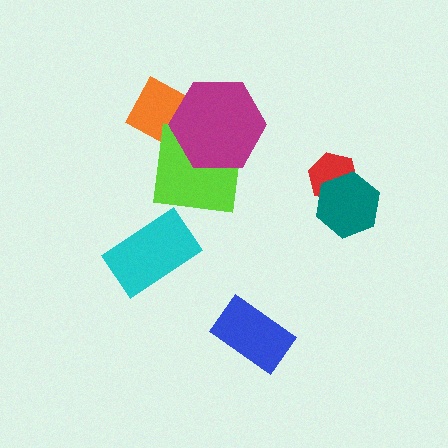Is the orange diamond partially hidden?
Yes, it is partially covered by another shape.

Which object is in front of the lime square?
The magenta hexagon is in front of the lime square.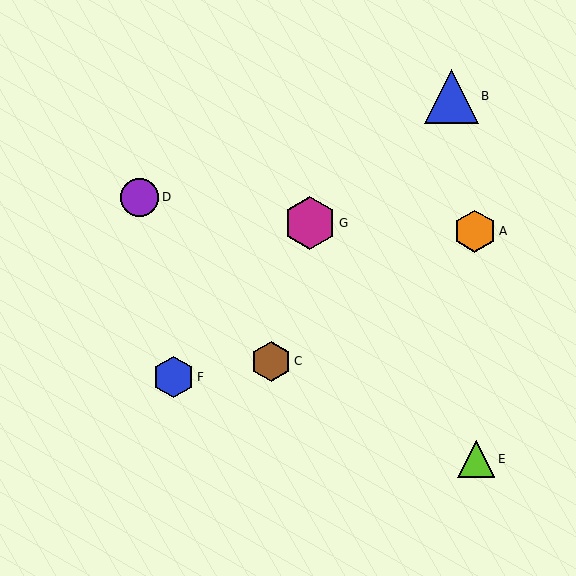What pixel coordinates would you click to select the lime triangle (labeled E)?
Click at (476, 459) to select the lime triangle E.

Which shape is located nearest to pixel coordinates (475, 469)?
The lime triangle (labeled E) at (476, 459) is nearest to that location.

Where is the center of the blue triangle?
The center of the blue triangle is at (451, 96).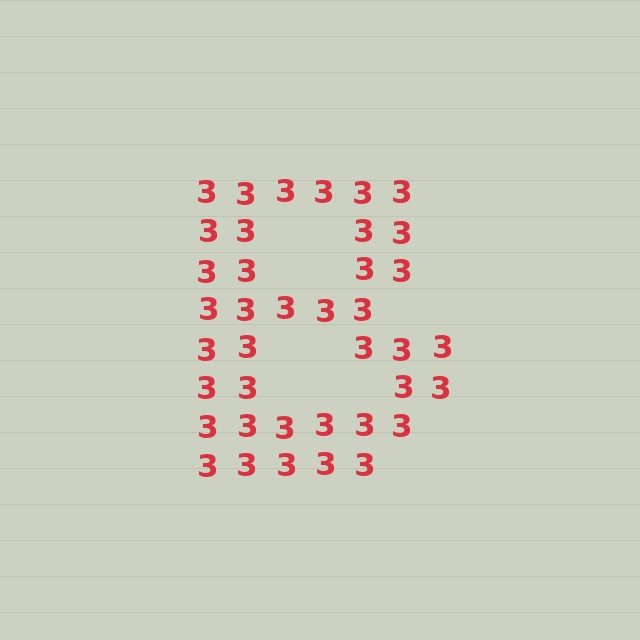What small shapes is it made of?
It is made of small digit 3's.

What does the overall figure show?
The overall figure shows the letter B.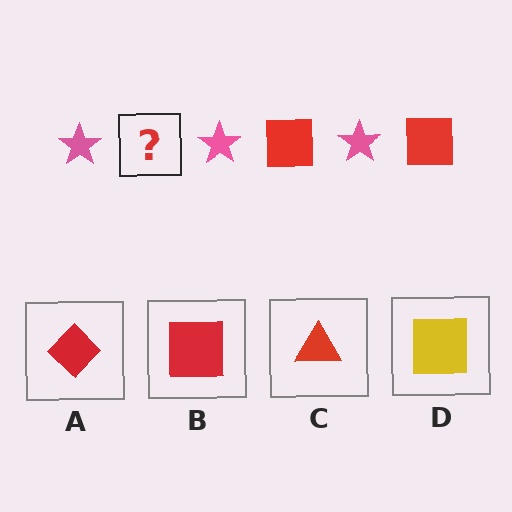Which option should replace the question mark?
Option B.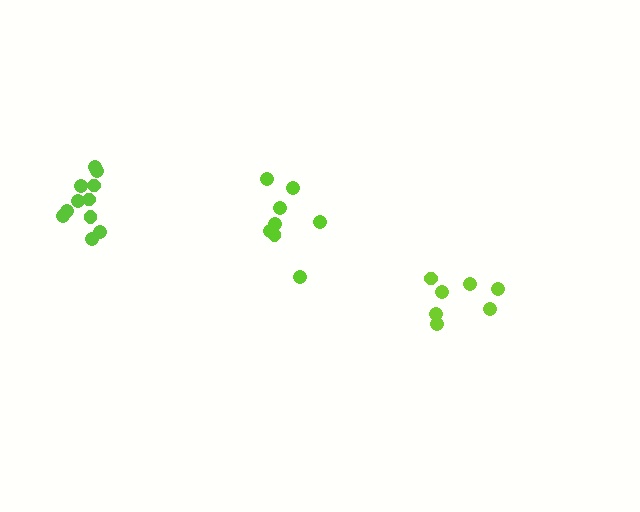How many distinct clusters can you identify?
There are 3 distinct clusters.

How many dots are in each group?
Group 1: 8 dots, Group 2: 11 dots, Group 3: 7 dots (26 total).